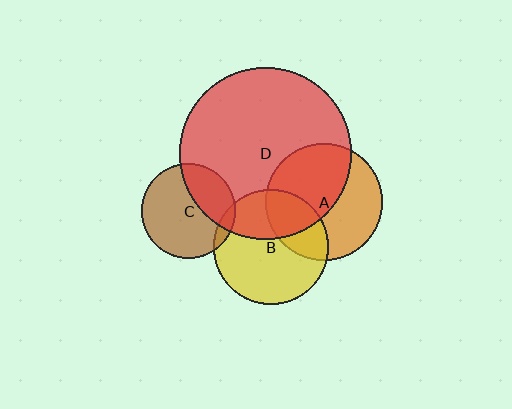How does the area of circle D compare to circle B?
Approximately 2.2 times.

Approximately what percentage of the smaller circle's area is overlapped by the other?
Approximately 10%.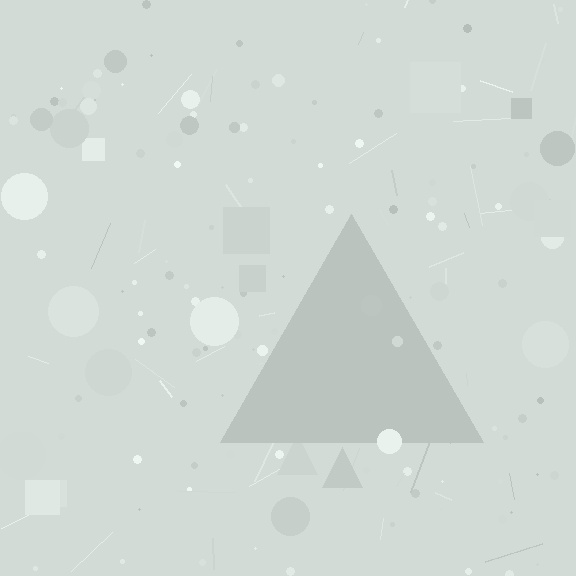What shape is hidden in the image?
A triangle is hidden in the image.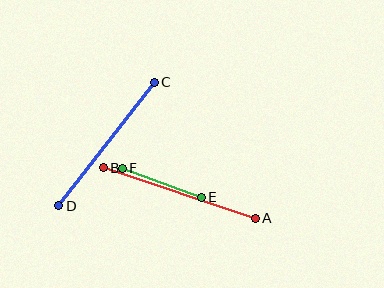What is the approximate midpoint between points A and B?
The midpoint is at approximately (179, 193) pixels.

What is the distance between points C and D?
The distance is approximately 156 pixels.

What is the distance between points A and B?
The distance is approximately 160 pixels.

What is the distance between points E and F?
The distance is approximately 84 pixels.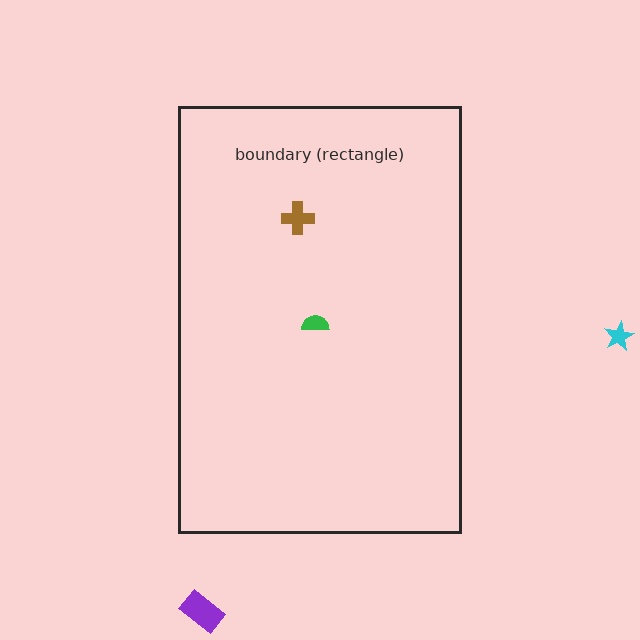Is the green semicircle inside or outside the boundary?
Inside.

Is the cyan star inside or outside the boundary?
Outside.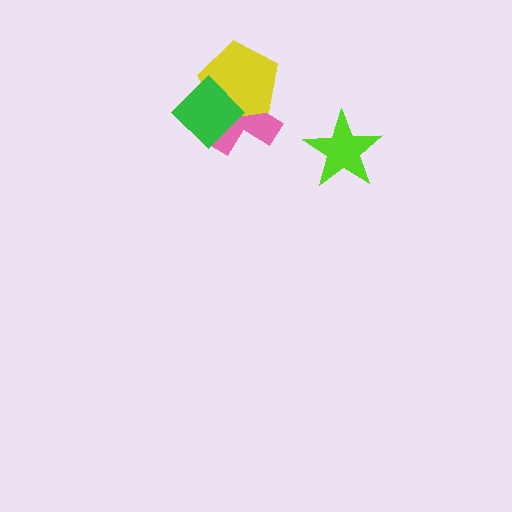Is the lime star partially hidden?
No, no other shape covers it.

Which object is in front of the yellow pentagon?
The green diamond is in front of the yellow pentagon.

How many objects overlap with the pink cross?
2 objects overlap with the pink cross.